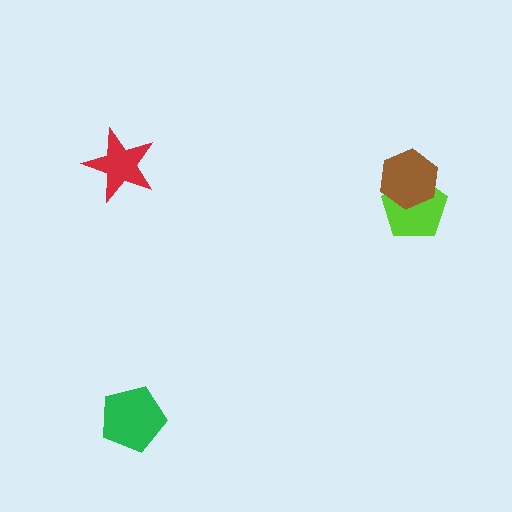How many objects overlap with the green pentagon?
0 objects overlap with the green pentagon.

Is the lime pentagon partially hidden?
Yes, it is partially covered by another shape.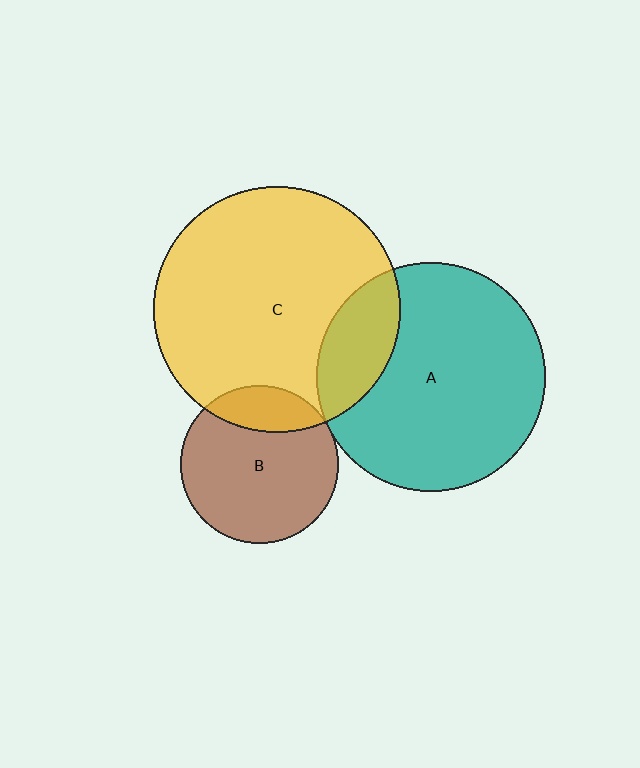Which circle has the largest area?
Circle C (yellow).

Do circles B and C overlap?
Yes.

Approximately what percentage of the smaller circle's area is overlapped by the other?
Approximately 20%.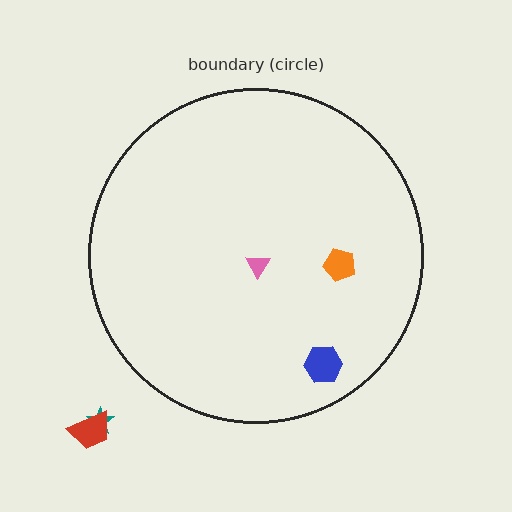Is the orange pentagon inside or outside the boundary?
Inside.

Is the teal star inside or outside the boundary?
Outside.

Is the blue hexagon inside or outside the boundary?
Inside.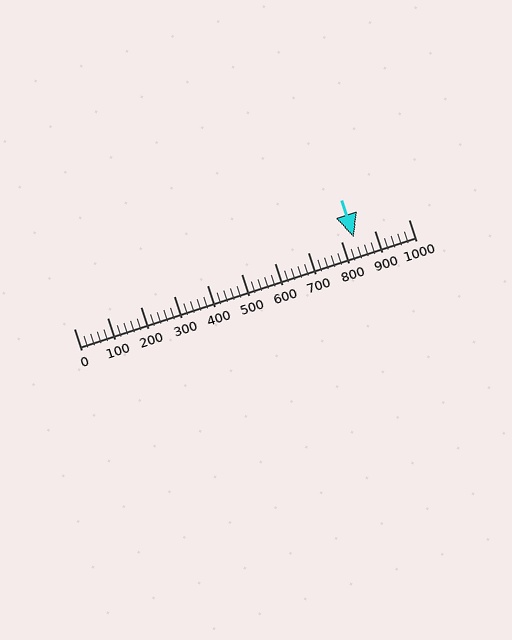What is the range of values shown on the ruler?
The ruler shows values from 0 to 1000.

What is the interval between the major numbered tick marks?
The major tick marks are spaced 100 units apart.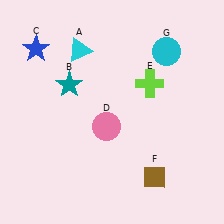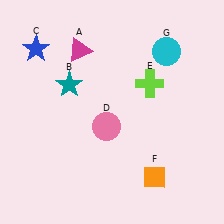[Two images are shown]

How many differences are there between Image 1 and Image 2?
There are 2 differences between the two images.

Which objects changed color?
A changed from cyan to magenta. F changed from brown to orange.